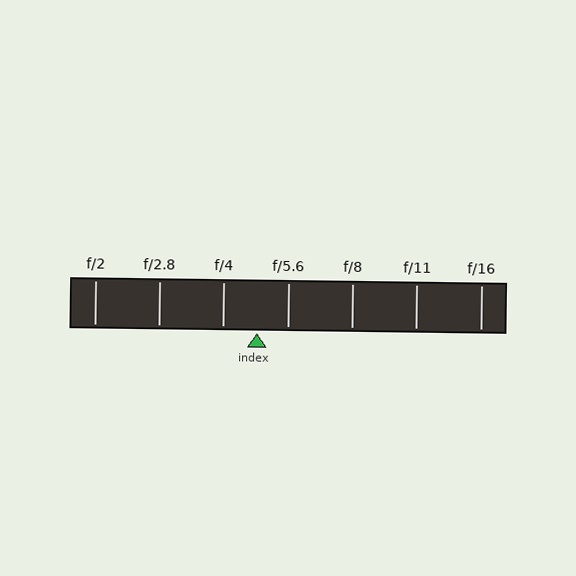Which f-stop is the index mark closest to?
The index mark is closest to f/5.6.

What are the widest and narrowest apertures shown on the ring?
The widest aperture shown is f/2 and the narrowest is f/16.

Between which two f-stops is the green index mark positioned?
The index mark is between f/4 and f/5.6.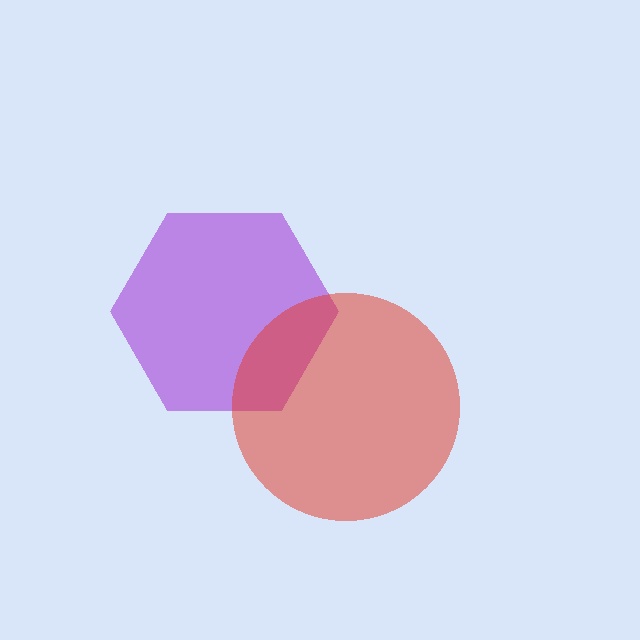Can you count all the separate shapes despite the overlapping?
Yes, there are 2 separate shapes.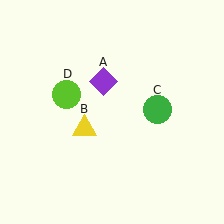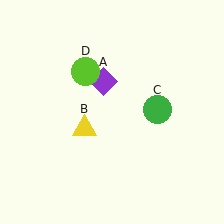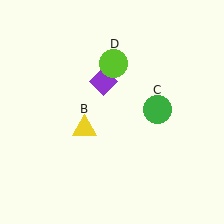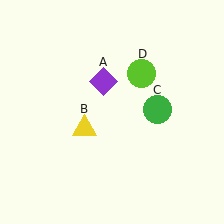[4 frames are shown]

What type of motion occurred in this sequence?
The lime circle (object D) rotated clockwise around the center of the scene.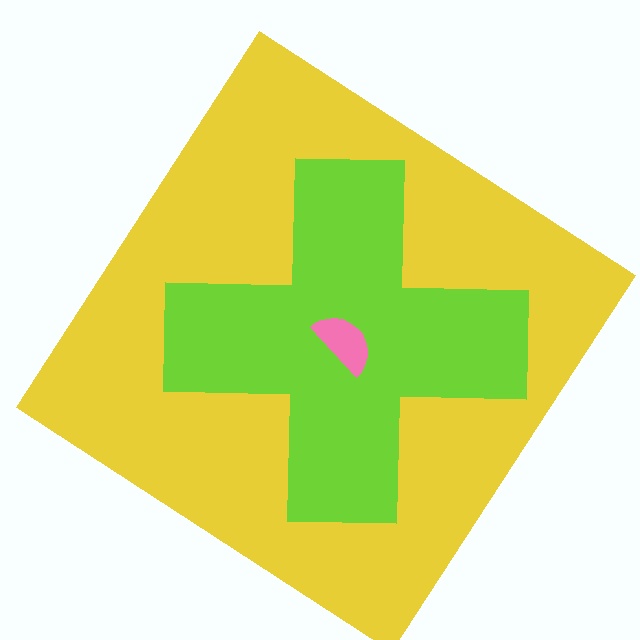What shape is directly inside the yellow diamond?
The lime cross.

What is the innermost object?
The pink semicircle.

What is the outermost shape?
The yellow diamond.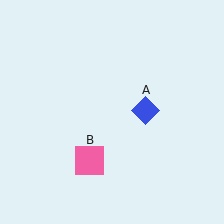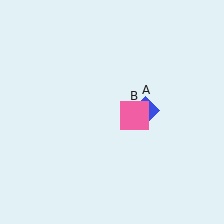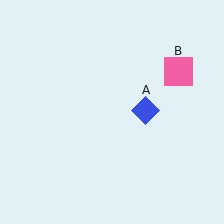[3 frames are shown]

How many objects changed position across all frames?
1 object changed position: pink square (object B).